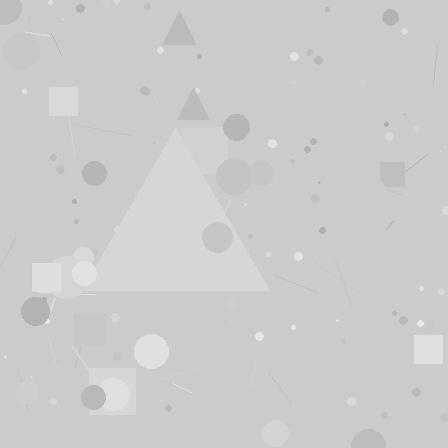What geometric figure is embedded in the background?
A triangle is embedded in the background.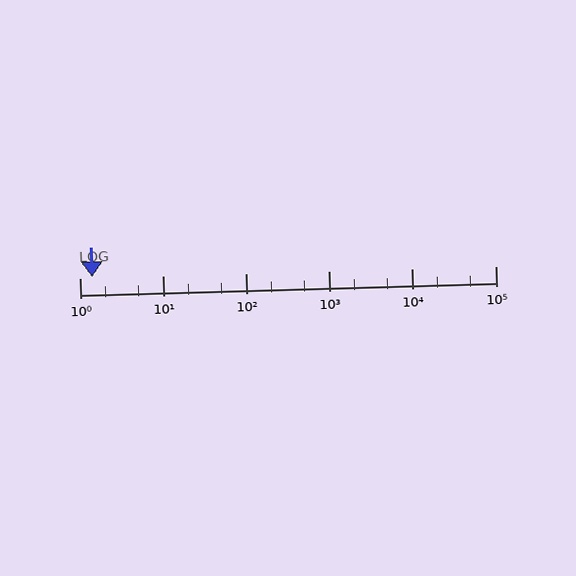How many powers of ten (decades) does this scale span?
The scale spans 5 decades, from 1 to 100000.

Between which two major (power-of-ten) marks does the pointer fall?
The pointer is between 1 and 10.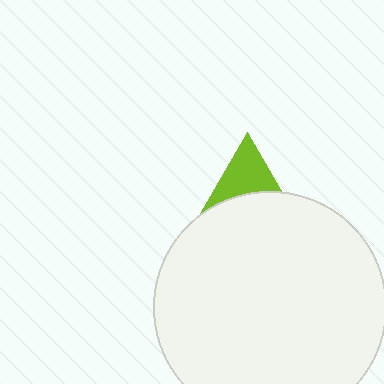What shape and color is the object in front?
The object in front is a white circle.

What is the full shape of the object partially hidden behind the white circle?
The partially hidden object is a lime triangle.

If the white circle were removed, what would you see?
You would see the complete lime triangle.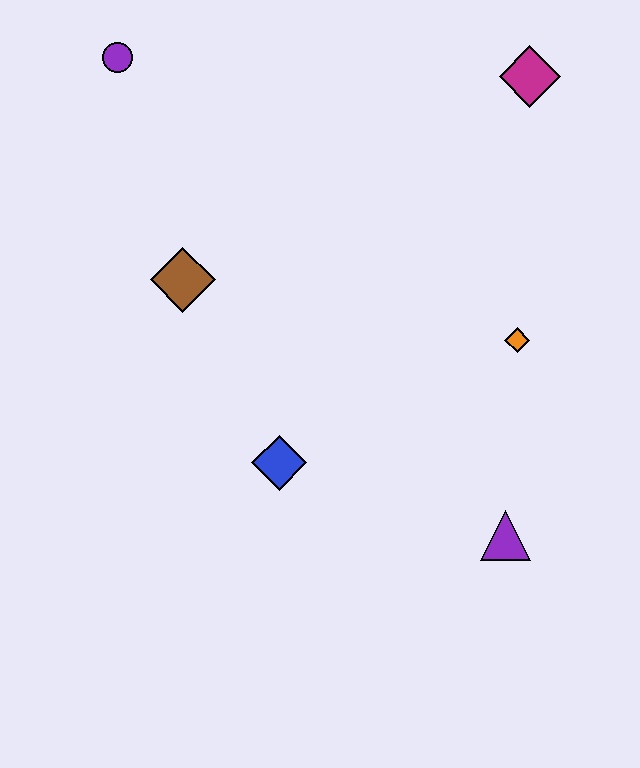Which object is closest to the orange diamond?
The purple triangle is closest to the orange diamond.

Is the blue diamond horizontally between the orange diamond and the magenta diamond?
No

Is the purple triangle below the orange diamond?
Yes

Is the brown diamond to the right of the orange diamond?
No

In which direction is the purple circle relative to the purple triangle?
The purple circle is above the purple triangle.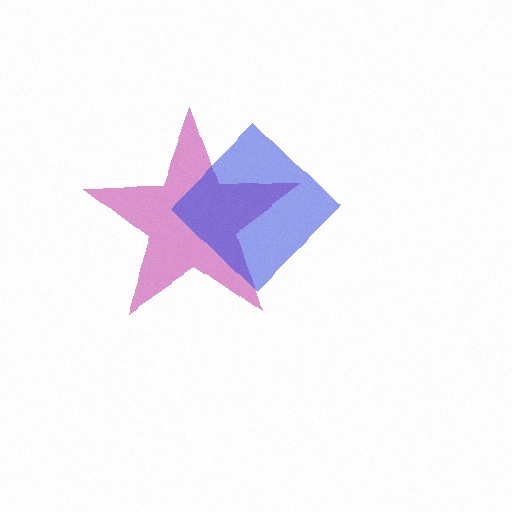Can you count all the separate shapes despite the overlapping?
Yes, there are 2 separate shapes.